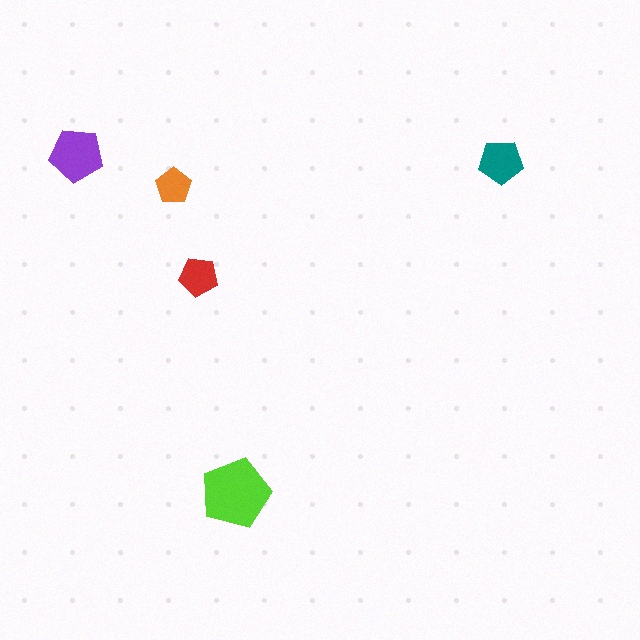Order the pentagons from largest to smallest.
the lime one, the purple one, the teal one, the red one, the orange one.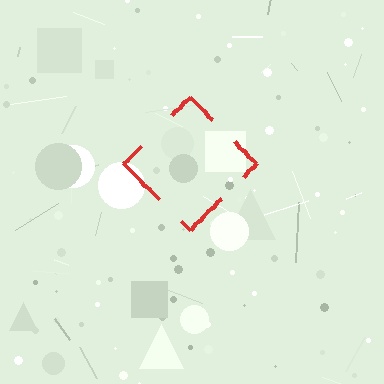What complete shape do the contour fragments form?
The contour fragments form a diamond.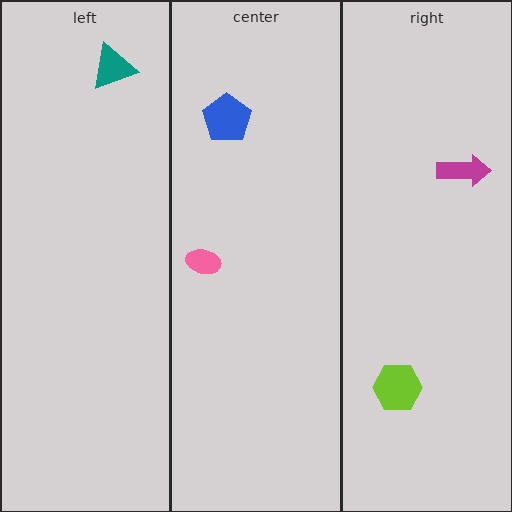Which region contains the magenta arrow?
The right region.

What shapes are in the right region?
The magenta arrow, the lime hexagon.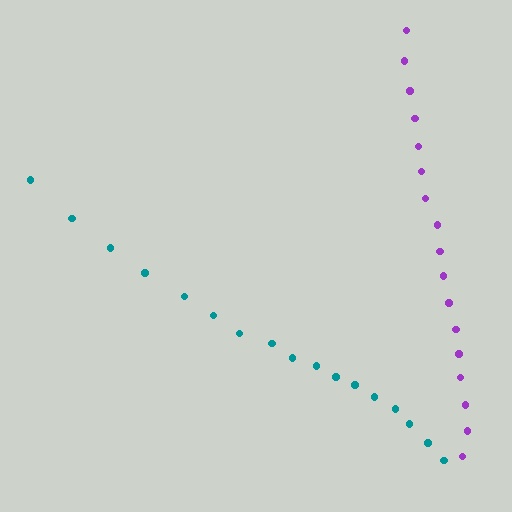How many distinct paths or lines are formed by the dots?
There are 2 distinct paths.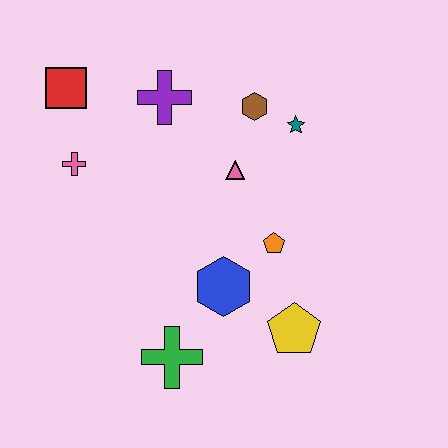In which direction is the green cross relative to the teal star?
The green cross is below the teal star.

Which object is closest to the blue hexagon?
The orange pentagon is closest to the blue hexagon.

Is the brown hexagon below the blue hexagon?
No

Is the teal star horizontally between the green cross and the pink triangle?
No